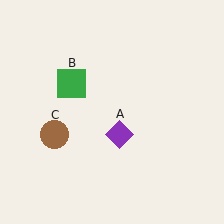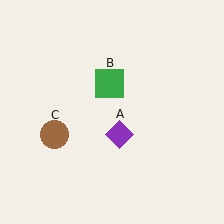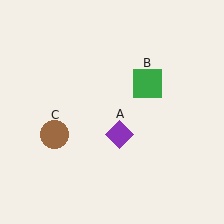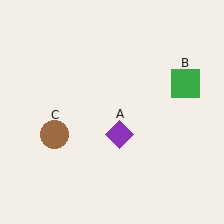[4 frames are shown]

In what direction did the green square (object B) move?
The green square (object B) moved right.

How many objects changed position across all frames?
1 object changed position: green square (object B).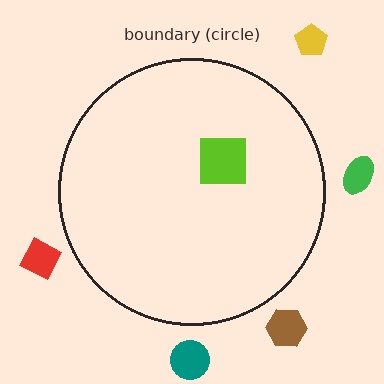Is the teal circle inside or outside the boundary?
Outside.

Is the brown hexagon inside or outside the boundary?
Outside.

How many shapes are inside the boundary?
1 inside, 5 outside.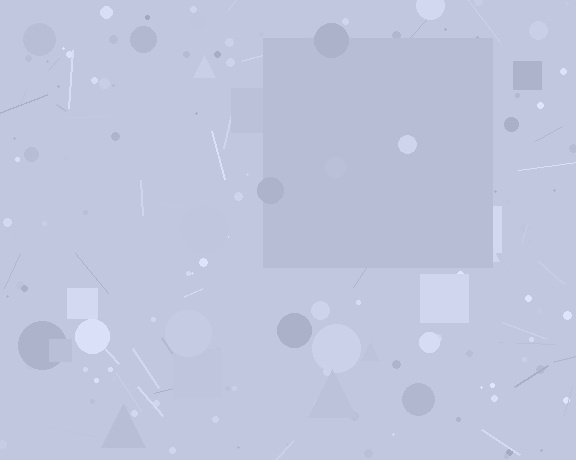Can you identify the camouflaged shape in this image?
The camouflaged shape is a square.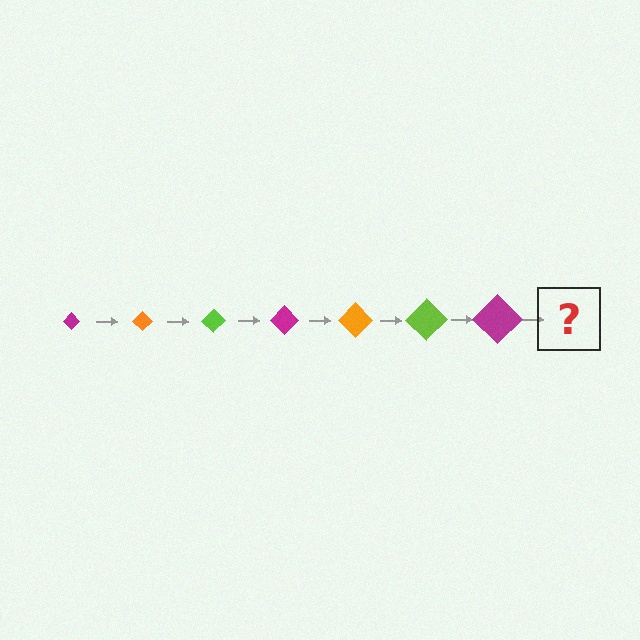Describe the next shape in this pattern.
It should be an orange diamond, larger than the previous one.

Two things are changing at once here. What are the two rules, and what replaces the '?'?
The two rules are that the diamond grows larger each step and the color cycles through magenta, orange, and lime. The '?' should be an orange diamond, larger than the previous one.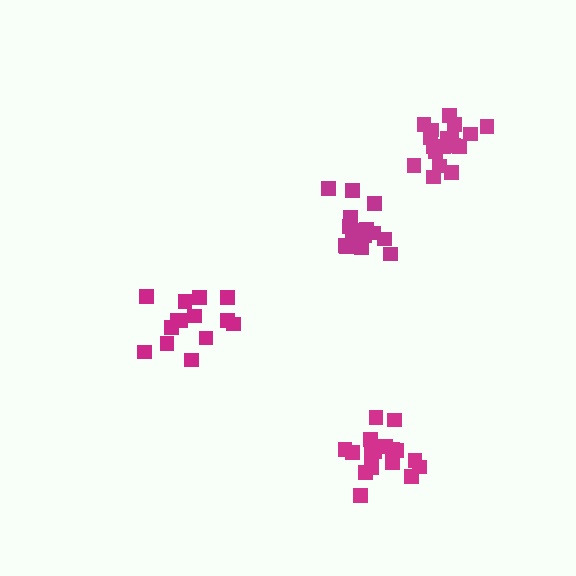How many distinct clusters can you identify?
There are 4 distinct clusters.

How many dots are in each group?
Group 1: 14 dots, Group 2: 18 dots, Group 3: 19 dots, Group 4: 18 dots (69 total).